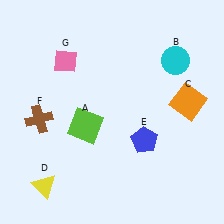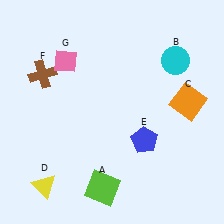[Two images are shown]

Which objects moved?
The objects that moved are: the lime square (A), the brown cross (F).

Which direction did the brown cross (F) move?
The brown cross (F) moved up.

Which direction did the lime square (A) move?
The lime square (A) moved down.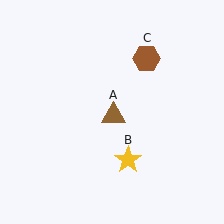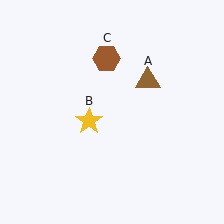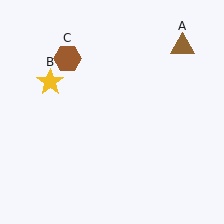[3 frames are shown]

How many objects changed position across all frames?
3 objects changed position: brown triangle (object A), yellow star (object B), brown hexagon (object C).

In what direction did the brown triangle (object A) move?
The brown triangle (object A) moved up and to the right.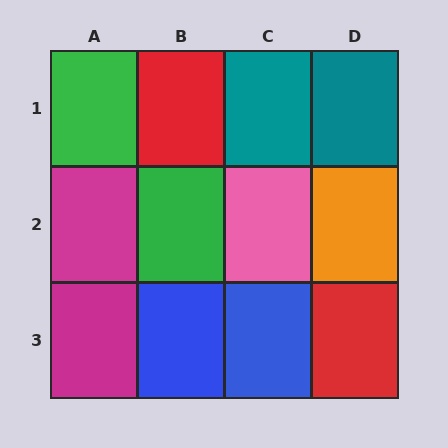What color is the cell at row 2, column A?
Magenta.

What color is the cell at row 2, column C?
Pink.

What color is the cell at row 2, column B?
Green.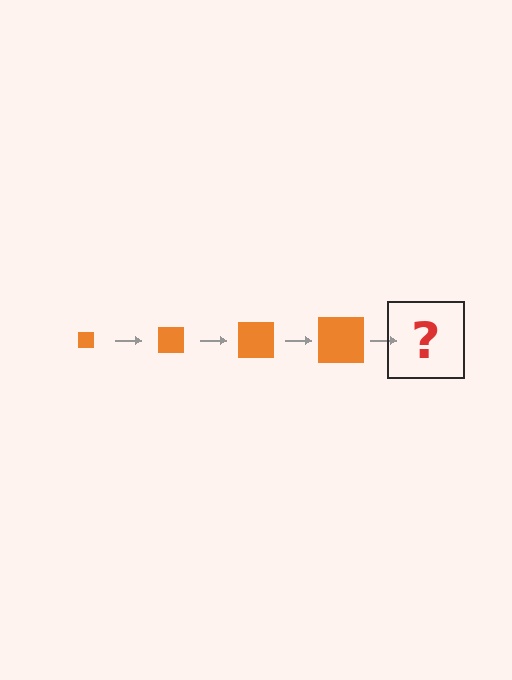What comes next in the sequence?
The next element should be an orange square, larger than the previous one.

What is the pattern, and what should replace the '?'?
The pattern is that the square gets progressively larger each step. The '?' should be an orange square, larger than the previous one.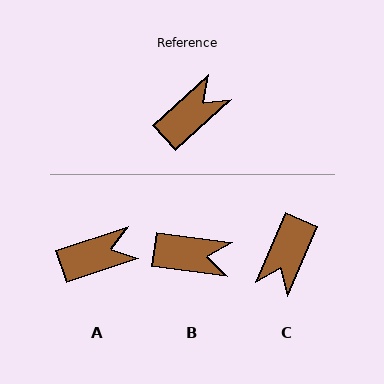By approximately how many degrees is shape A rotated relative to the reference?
Approximately 24 degrees clockwise.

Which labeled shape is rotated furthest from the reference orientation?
C, about 155 degrees away.